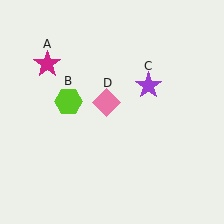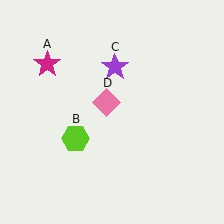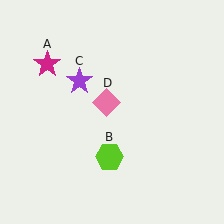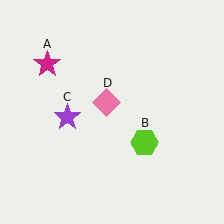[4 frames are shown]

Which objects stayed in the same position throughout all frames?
Magenta star (object A) and pink diamond (object D) remained stationary.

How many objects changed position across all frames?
2 objects changed position: lime hexagon (object B), purple star (object C).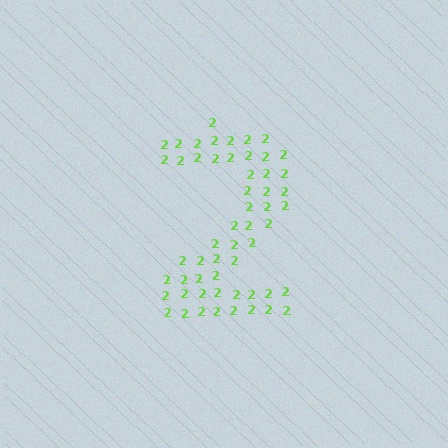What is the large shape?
The large shape is the digit 2.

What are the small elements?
The small elements are digit 2's.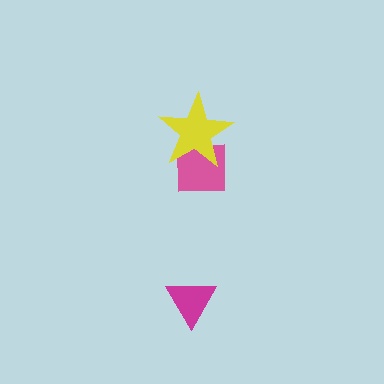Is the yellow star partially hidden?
No, no other shape covers it.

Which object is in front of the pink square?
The yellow star is in front of the pink square.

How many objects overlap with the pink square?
1 object overlaps with the pink square.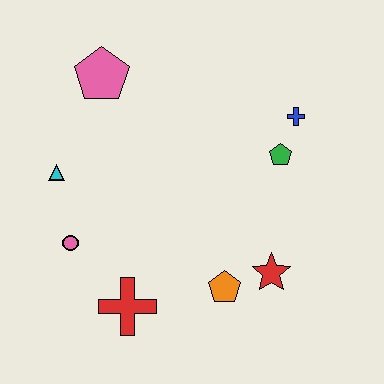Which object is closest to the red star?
The orange pentagon is closest to the red star.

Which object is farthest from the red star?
The pink pentagon is farthest from the red star.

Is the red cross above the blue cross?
No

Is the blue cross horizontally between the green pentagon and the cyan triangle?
No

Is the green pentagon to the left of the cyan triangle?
No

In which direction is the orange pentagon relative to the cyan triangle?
The orange pentagon is to the right of the cyan triangle.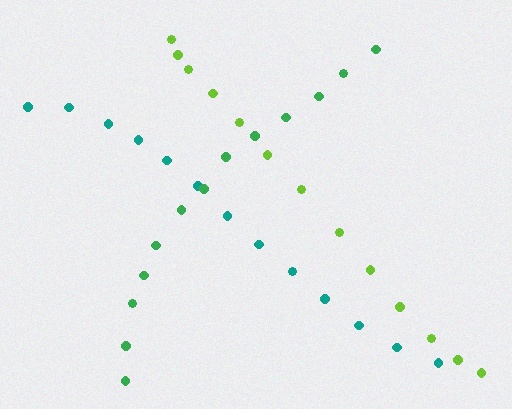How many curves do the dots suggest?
There are 3 distinct paths.